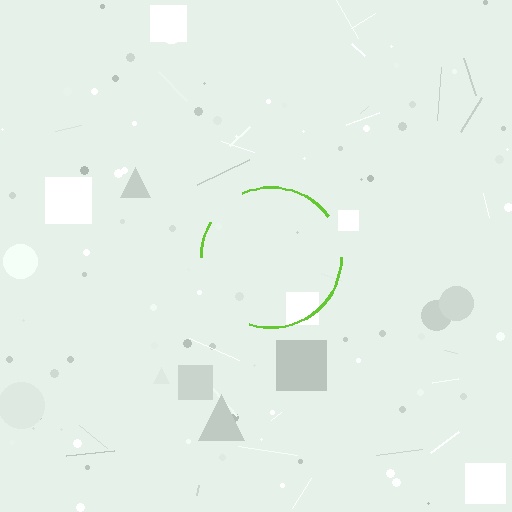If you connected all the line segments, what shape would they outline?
They would outline a circle.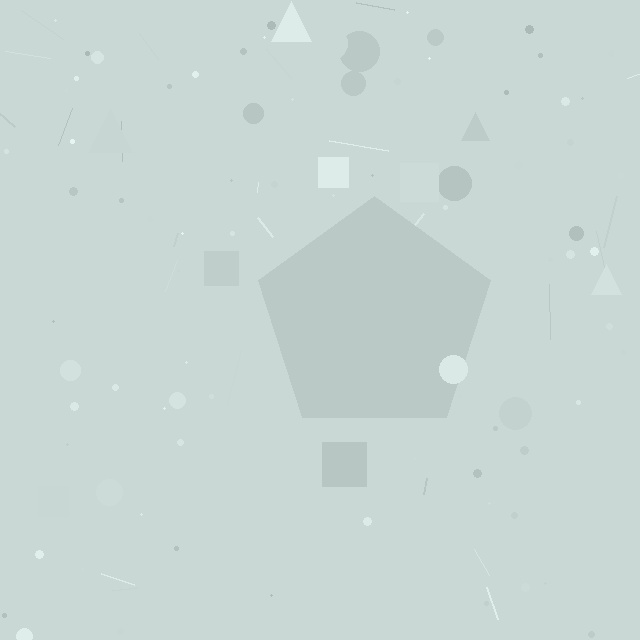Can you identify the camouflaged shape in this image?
The camouflaged shape is a pentagon.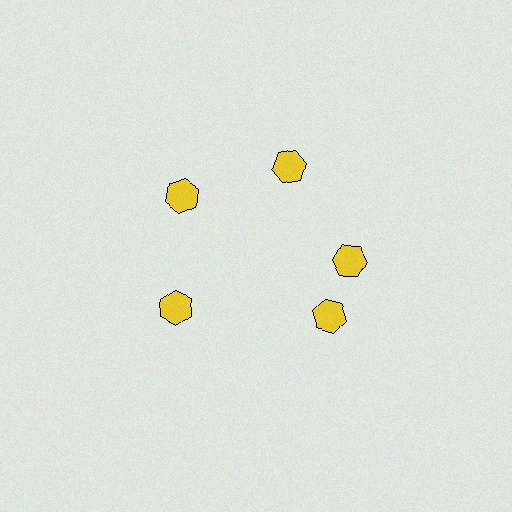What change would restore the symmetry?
The symmetry would be restored by rotating it back into even spacing with its neighbors so that all 5 hexagons sit at equal angles and equal distance from the center.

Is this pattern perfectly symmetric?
No. The 5 yellow hexagons are arranged in a ring, but one element near the 5 o'clock position is rotated out of alignment along the ring, breaking the 5-fold rotational symmetry.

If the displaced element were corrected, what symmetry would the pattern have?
It would have 5-fold rotational symmetry — the pattern would map onto itself every 72 degrees.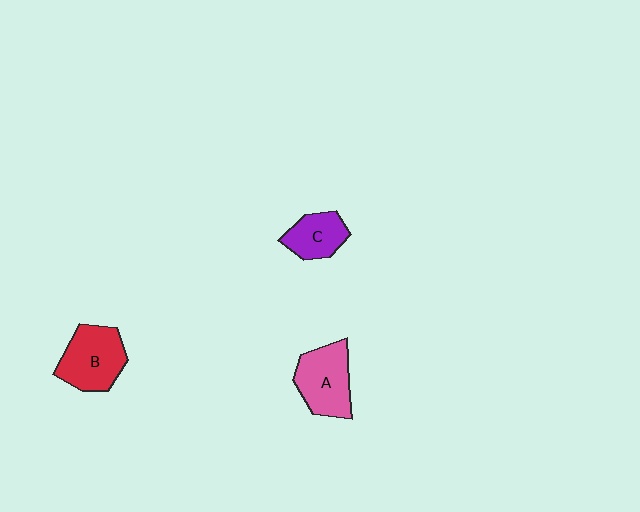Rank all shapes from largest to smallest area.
From largest to smallest: B (red), A (pink), C (purple).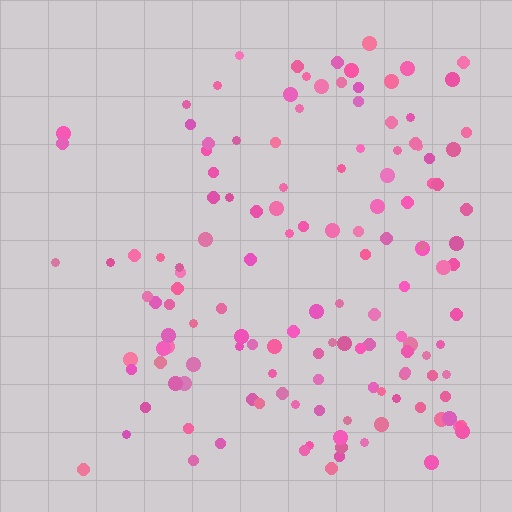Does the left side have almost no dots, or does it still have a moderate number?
Still a moderate number, just noticeably fewer than the right.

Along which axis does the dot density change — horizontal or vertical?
Horizontal.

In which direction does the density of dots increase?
From left to right, with the right side densest.